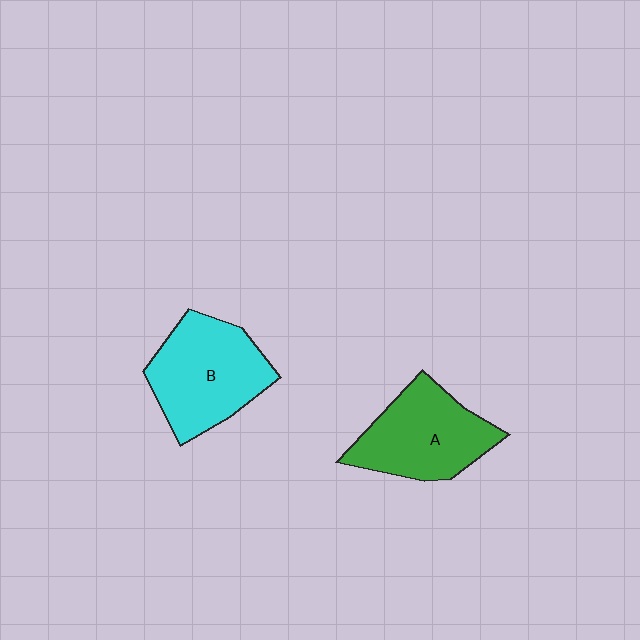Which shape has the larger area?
Shape B (cyan).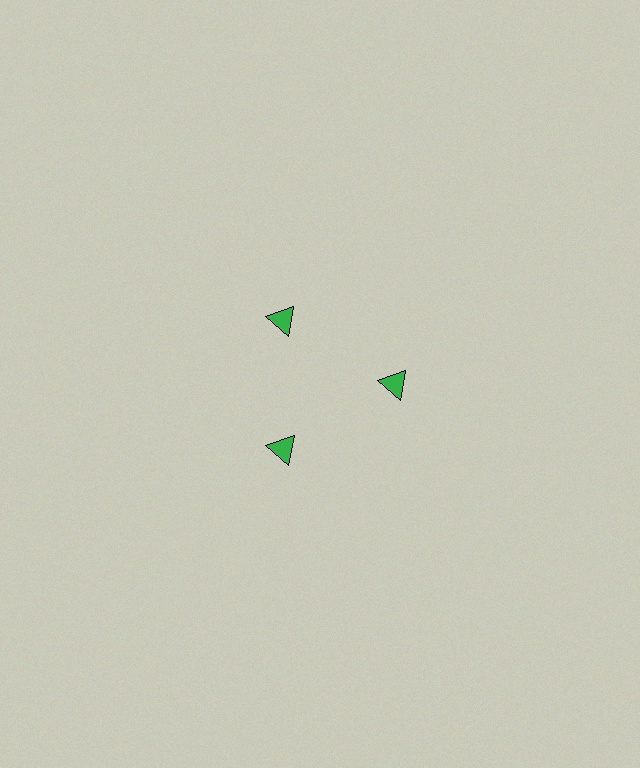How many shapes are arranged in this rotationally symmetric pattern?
There are 3 shapes, arranged in 3 groups of 1.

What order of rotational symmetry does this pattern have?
This pattern has 3-fold rotational symmetry.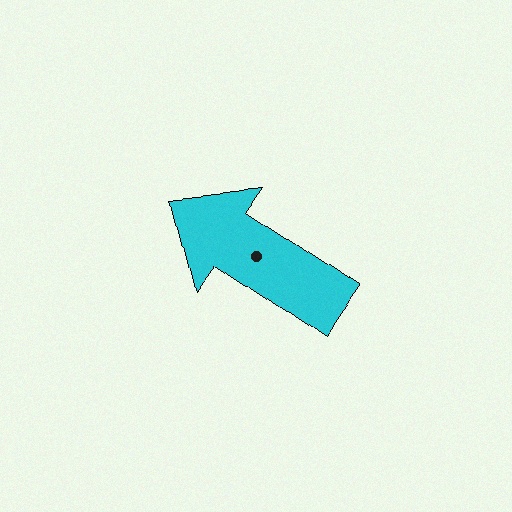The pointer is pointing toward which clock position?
Roughly 10 o'clock.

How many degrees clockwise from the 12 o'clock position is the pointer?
Approximately 304 degrees.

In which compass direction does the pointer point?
Northwest.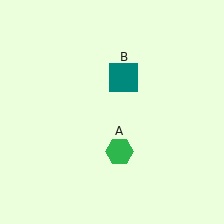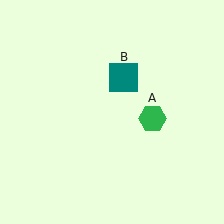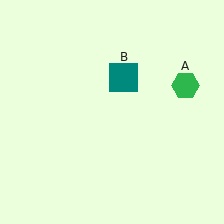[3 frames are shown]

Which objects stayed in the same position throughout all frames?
Teal square (object B) remained stationary.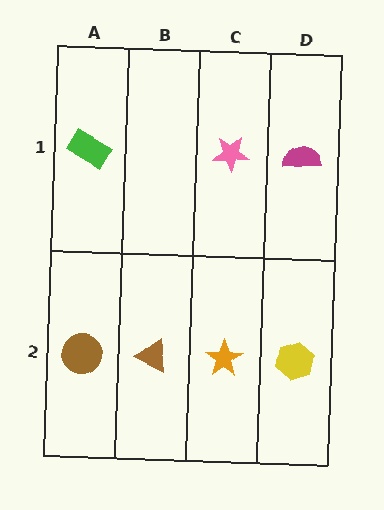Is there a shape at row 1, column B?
No, that cell is empty.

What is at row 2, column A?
A brown circle.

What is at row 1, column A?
A green rectangle.